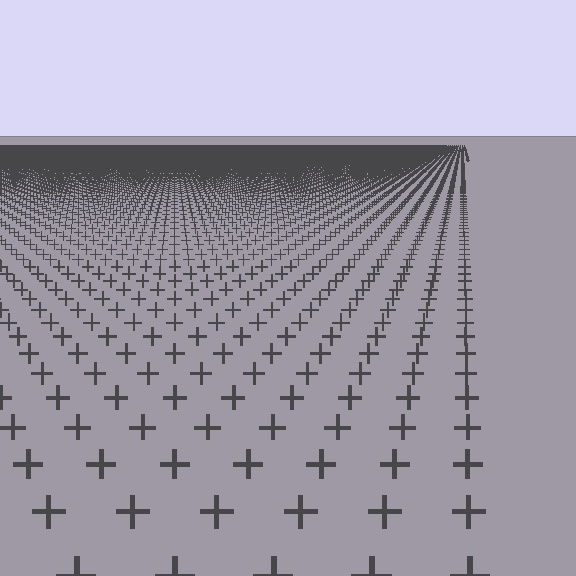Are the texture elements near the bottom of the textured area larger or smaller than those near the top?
Larger. Near the bottom, elements are closer to the viewer and appear at a bigger on-screen size.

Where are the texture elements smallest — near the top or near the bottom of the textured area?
Near the top.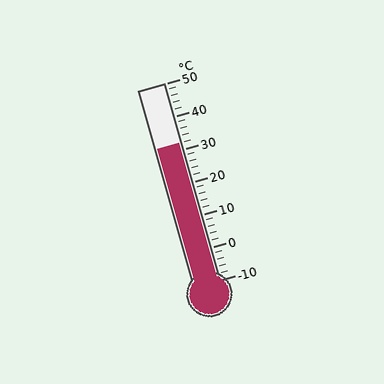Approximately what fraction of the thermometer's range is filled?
The thermometer is filled to approximately 70% of its range.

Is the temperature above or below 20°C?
The temperature is above 20°C.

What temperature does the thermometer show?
The thermometer shows approximately 32°C.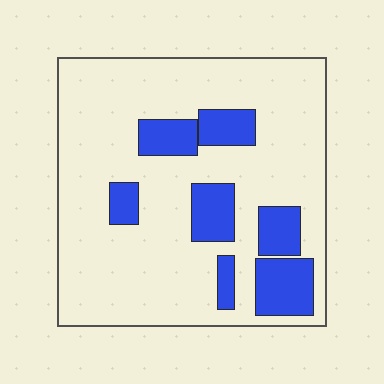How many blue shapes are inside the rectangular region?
7.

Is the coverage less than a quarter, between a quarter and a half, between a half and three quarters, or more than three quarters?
Less than a quarter.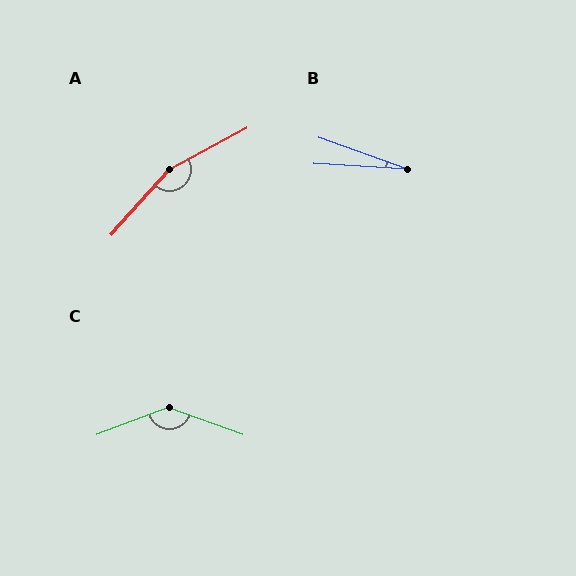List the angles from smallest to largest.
B (16°), C (140°), A (160°).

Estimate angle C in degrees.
Approximately 140 degrees.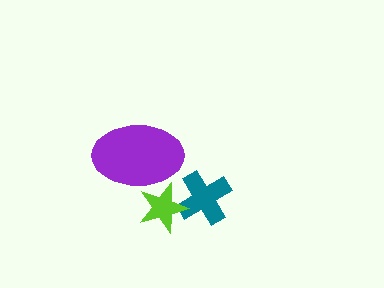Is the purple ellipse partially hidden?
Yes, it is partially covered by another shape.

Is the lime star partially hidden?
No, no other shape covers it.